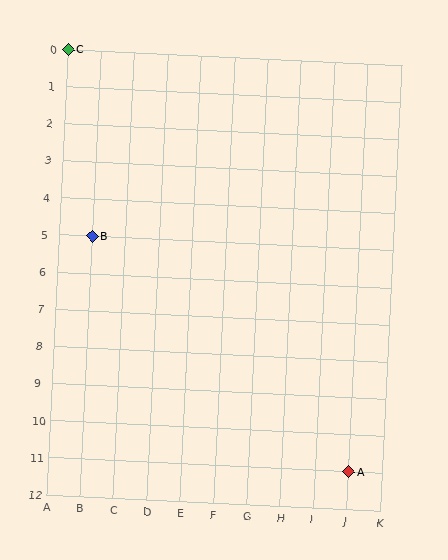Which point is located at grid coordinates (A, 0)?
Point C is at (A, 0).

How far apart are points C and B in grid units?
Points C and B are 1 column and 5 rows apart (about 5.1 grid units diagonally).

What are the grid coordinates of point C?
Point C is at grid coordinates (A, 0).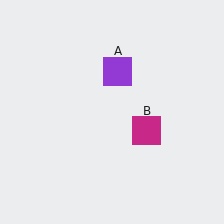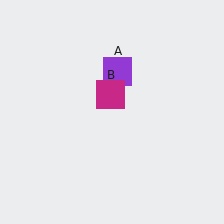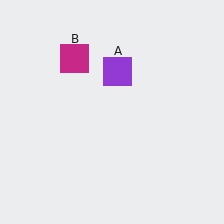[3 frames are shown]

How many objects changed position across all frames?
1 object changed position: magenta square (object B).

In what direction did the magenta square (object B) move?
The magenta square (object B) moved up and to the left.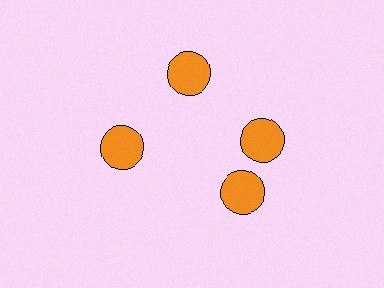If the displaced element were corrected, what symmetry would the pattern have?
It would have 4-fold rotational symmetry — the pattern would map onto itself every 90 degrees.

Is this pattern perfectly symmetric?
No. The 4 orange circles are arranged in a ring, but one element near the 6 o'clock position is rotated out of alignment along the ring, breaking the 4-fold rotational symmetry.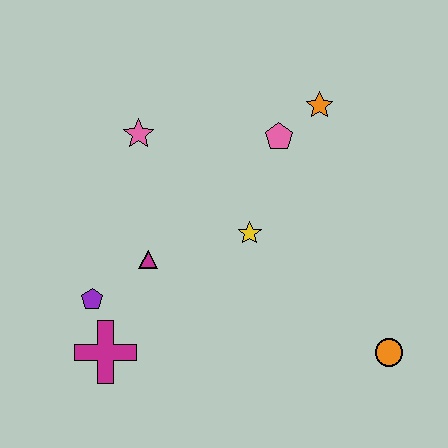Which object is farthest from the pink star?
The orange circle is farthest from the pink star.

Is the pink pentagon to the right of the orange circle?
No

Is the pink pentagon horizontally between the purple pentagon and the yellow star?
No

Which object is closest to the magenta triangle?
The purple pentagon is closest to the magenta triangle.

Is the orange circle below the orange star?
Yes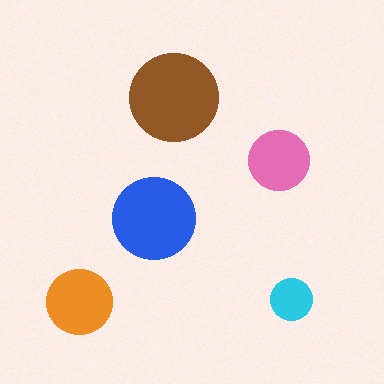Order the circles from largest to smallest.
the brown one, the blue one, the orange one, the pink one, the cyan one.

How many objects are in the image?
There are 5 objects in the image.